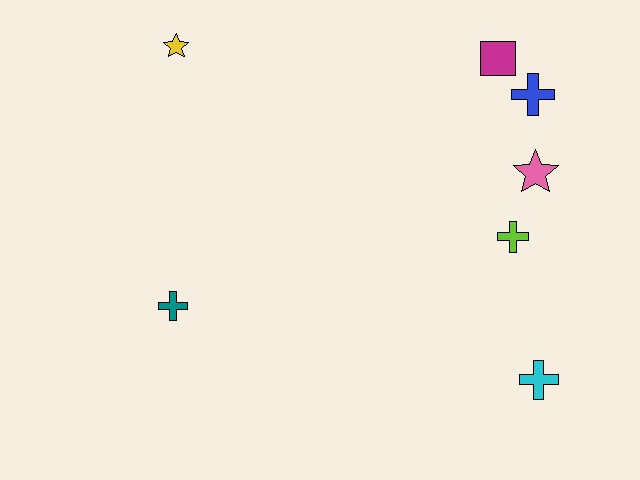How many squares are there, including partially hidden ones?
There is 1 square.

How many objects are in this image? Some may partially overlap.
There are 7 objects.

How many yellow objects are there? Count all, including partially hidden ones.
There is 1 yellow object.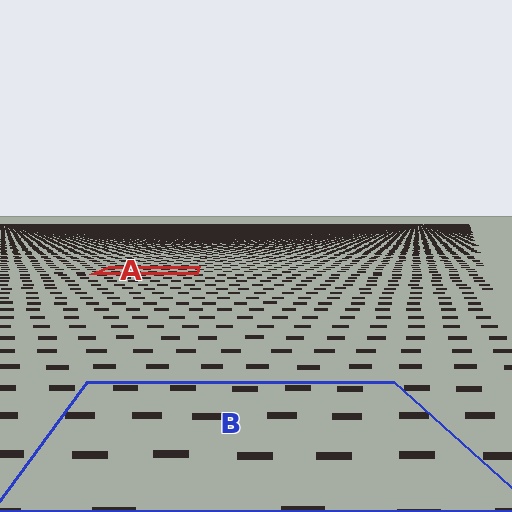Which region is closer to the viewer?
Region B is closer. The texture elements there are larger and more spread out.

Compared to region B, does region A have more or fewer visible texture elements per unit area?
Region A has more texture elements per unit area — they are packed more densely because it is farther away.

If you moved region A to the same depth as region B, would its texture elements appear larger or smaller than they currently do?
They would appear larger. At a closer depth, the same texture elements are projected at a bigger on-screen size.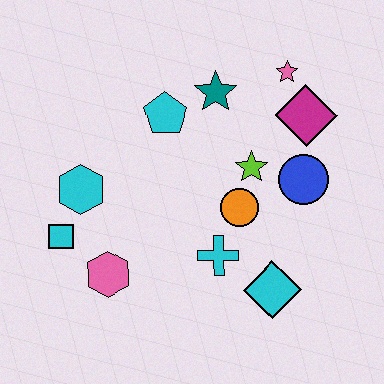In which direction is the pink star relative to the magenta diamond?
The pink star is above the magenta diamond.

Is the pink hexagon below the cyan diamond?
No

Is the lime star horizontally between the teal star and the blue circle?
Yes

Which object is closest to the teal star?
The cyan pentagon is closest to the teal star.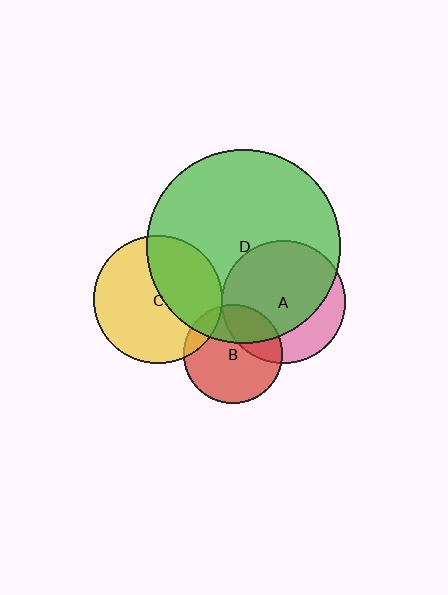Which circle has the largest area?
Circle D (green).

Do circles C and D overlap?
Yes.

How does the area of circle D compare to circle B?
Approximately 3.9 times.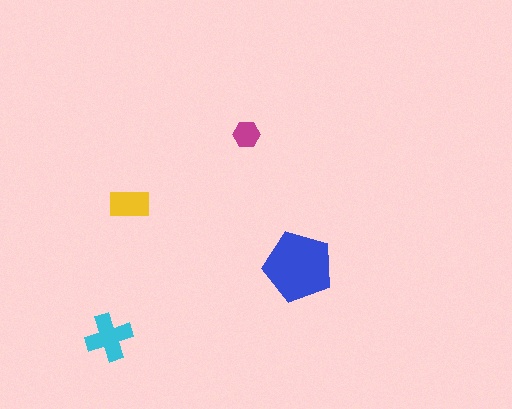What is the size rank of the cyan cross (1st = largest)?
2nd.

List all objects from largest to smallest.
The blue pentagon, the cyan cross, the yellow rectangle, the magenta hexagon.